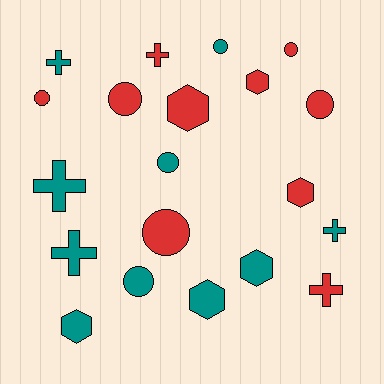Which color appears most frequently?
Red, with 10 objects.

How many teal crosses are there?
There are 4 teal crosses.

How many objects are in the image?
There are 20 objects.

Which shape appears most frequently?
Circle, with 8 objects.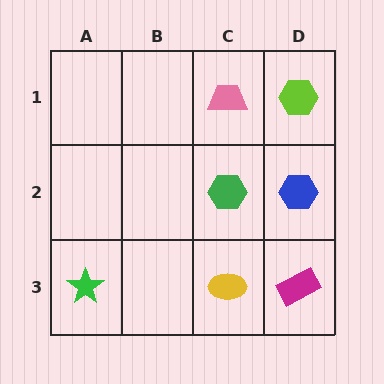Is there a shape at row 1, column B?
No, that cell is empty.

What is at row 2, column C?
A green hexagon.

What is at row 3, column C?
A yellow ellipse.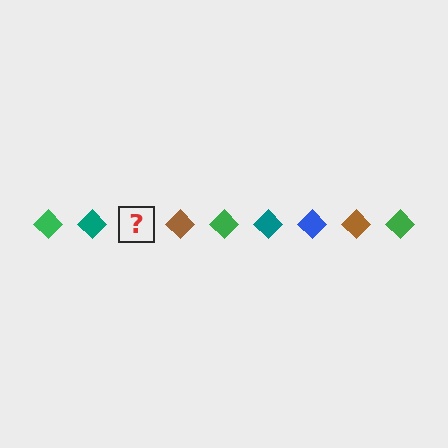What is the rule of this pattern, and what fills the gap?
The rule is that the pattern cycles through green, teal, blue, brown diamonds. The gap should be filled with a blue diamond.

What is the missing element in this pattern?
The missing element is a blue diamond.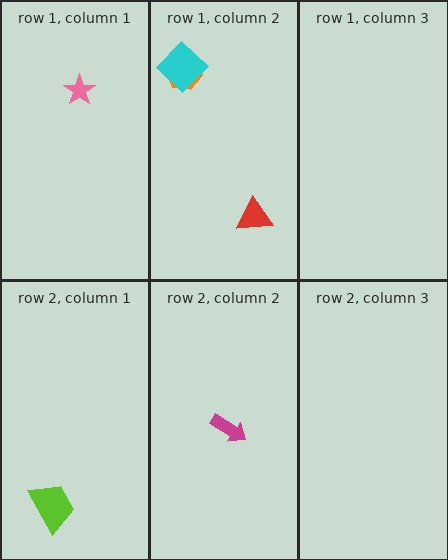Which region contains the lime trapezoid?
The row 2, column 1 region.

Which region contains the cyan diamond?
The row 1, column 2 region.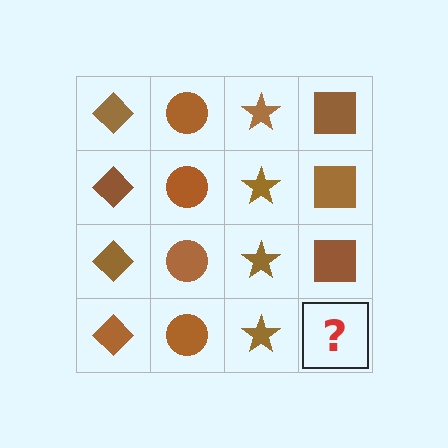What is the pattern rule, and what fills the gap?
The rule is that each column has a consistent shape. The gap should be filled with a brown square.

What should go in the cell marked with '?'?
The missing cell should contain a brown square.